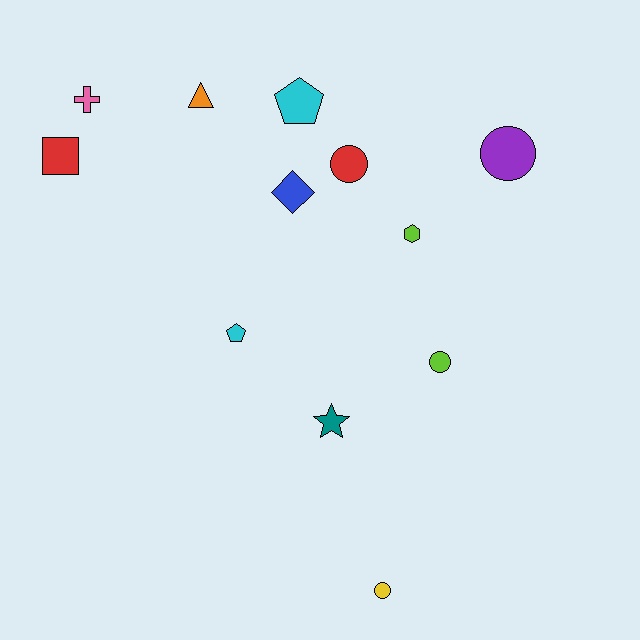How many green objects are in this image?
There are no green objects.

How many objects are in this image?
There are 12 objects.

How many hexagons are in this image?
There is 1 hexagon.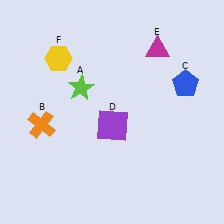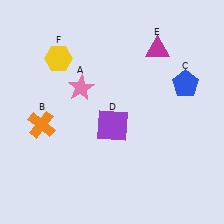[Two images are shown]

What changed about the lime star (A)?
In Image 1, A is lime. In Image 2, it changed to pink.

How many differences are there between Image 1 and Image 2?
There is 1 difference between the two images.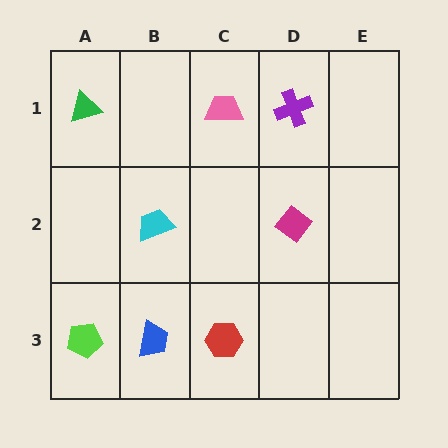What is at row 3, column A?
A lime pentagon.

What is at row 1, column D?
A purple cross.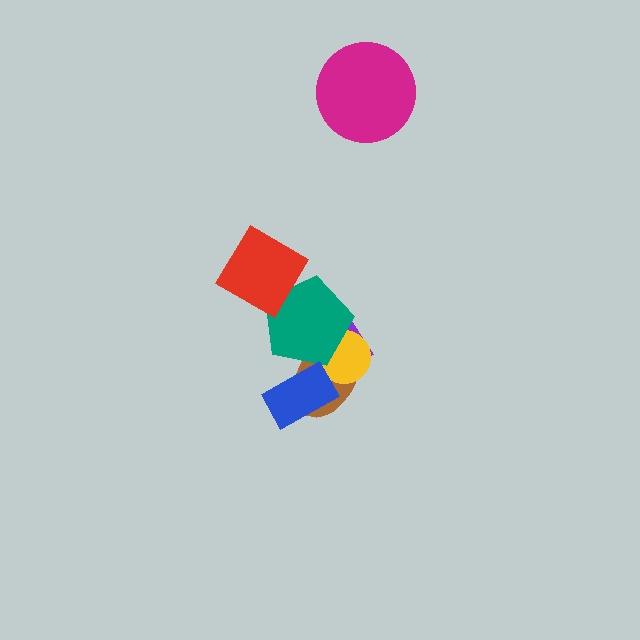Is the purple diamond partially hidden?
Yes, it is partially covered by another shape.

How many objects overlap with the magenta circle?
0 objects overlap with the magenta circle.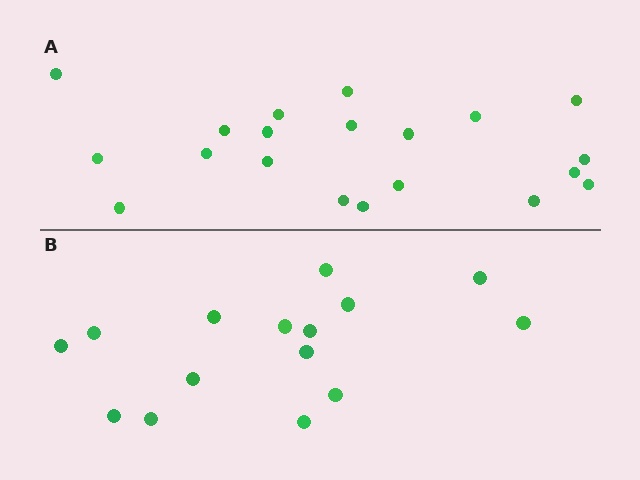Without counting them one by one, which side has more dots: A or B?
Region A (the top region) has more dots.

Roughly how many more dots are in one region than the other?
Region A has about 5 more dots than region B.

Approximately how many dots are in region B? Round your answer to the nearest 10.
About 20 dots. (The exact count is 15, which rounds to 20.)